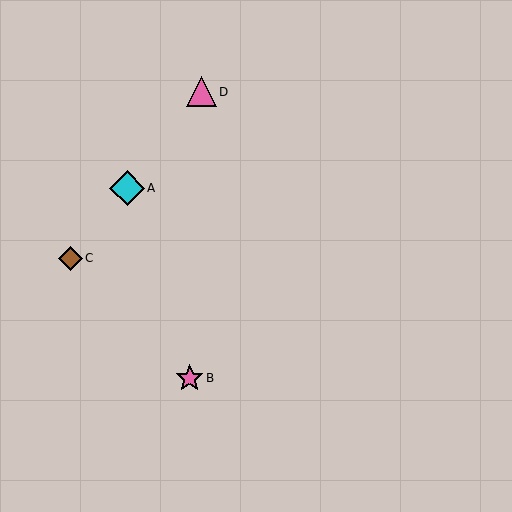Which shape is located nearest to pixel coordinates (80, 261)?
The brown diamond (labeled C) at (70, 258) is nearest to that location.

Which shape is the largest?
The cyan diamond (labeled A) is the largest.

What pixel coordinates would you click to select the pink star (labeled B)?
Click at (190, 378) to select the pink star B.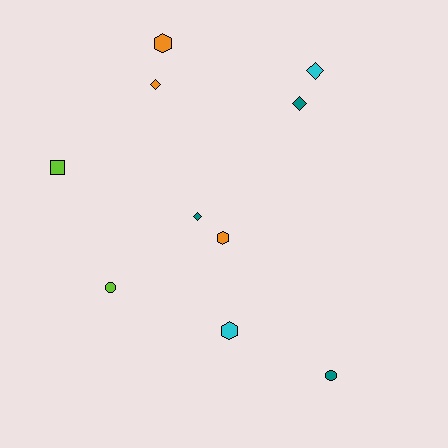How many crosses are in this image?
There are no crosses.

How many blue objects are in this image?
There are no blue objects.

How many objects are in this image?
There are 10 objects.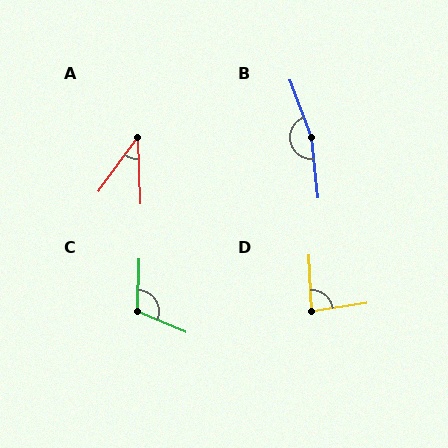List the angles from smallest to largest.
A (38°), D (84°), C (112°), B (165°).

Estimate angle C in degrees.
Approximately 112 degrees.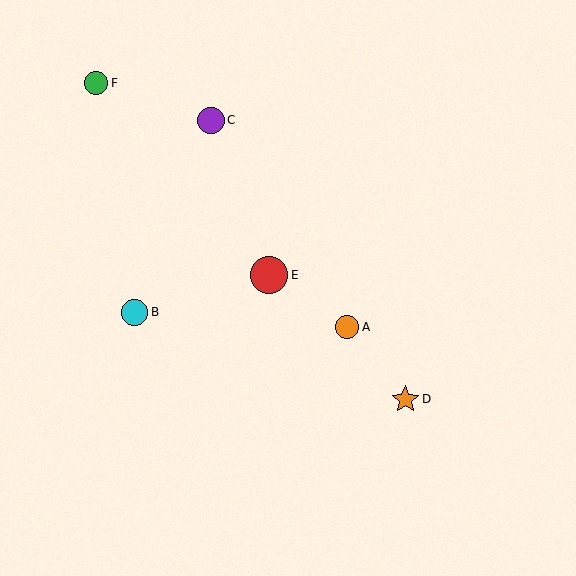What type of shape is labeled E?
Shape E is a red circle.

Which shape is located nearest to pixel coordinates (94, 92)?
The green circle (labeled F) at (96, 83) is nearest to that location.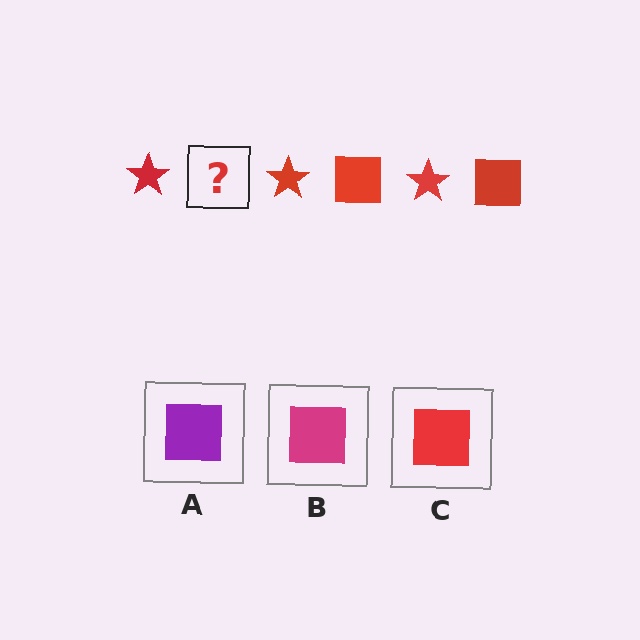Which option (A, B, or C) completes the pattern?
C.